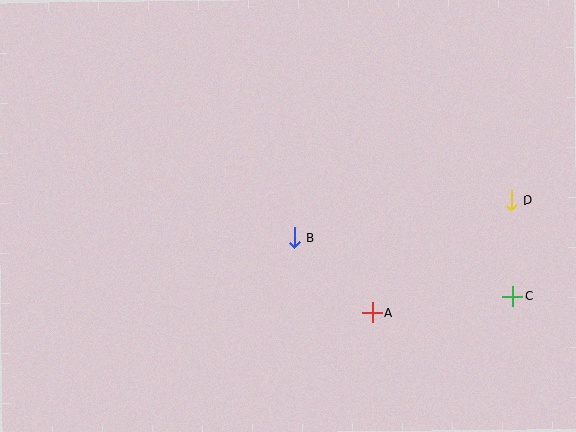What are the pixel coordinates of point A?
Point A is at (372, 313).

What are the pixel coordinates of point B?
Point B is at (295, 238).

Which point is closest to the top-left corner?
Point B is closest to the top-left corner.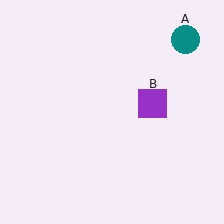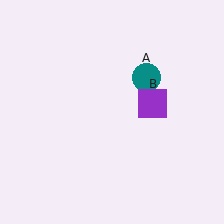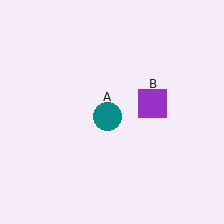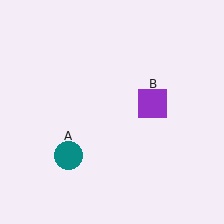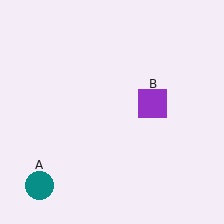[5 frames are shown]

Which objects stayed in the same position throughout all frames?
Purple square (object B) remained stationary.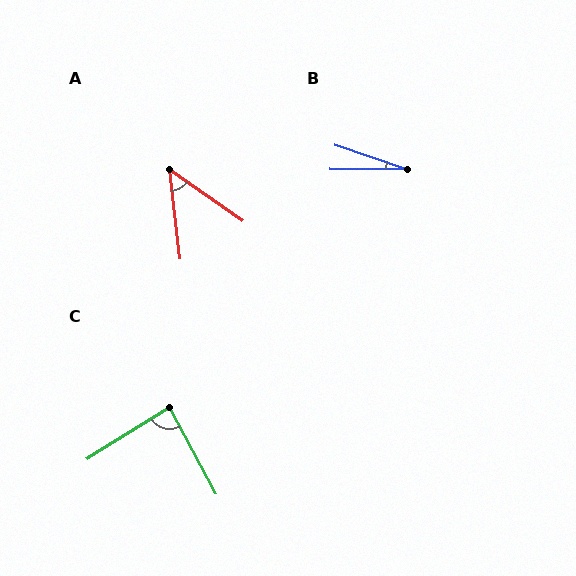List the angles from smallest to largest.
B (19°), A (49°), C (86°).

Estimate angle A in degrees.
Approximately 49 degrees.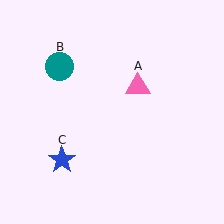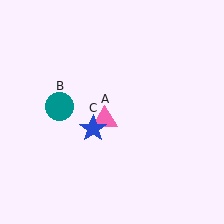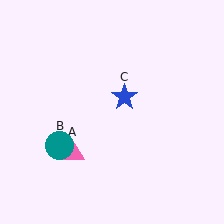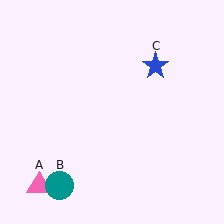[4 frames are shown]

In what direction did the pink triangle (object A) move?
The pink triangle (object A) moved down and to the left.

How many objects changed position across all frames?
3 objects changed position: pink triangle (object A), teal circle (object B), blue star (object C).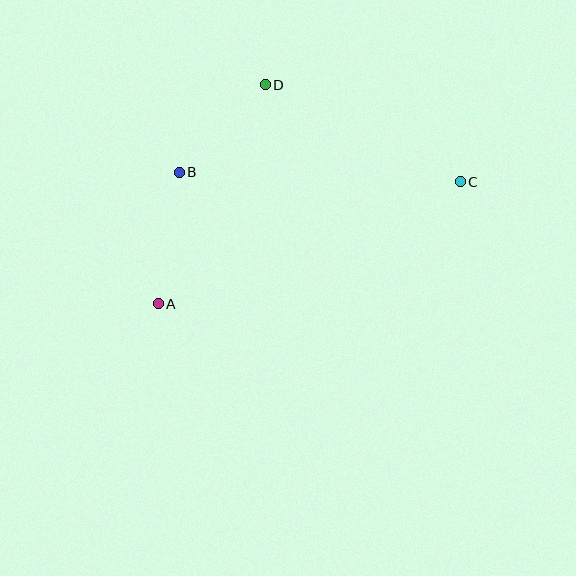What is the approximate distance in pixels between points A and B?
The distance between A and B is approximately 133 pixels.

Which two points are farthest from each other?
Points A and C are farthest from each other.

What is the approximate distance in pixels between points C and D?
The distance between C and D is approximately 218 pixels.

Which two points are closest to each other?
Points B and D are closest to each other.